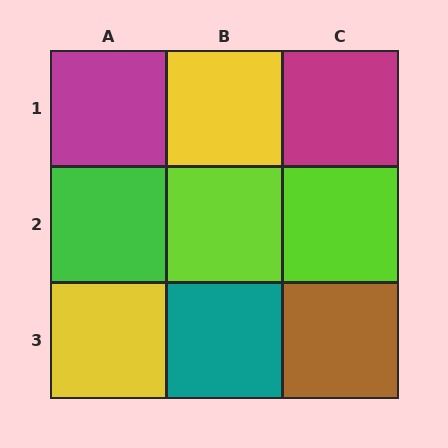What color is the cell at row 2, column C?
Lime.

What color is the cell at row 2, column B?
Lime.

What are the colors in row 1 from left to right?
Magenta, yellow, magenta.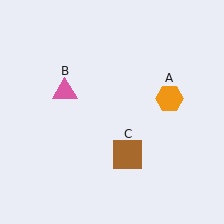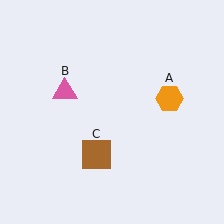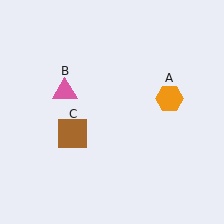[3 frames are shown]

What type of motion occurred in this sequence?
The brown square (object C) rotated clockwise around the center of the scene.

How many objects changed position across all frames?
1 object changed position: brown square (object C).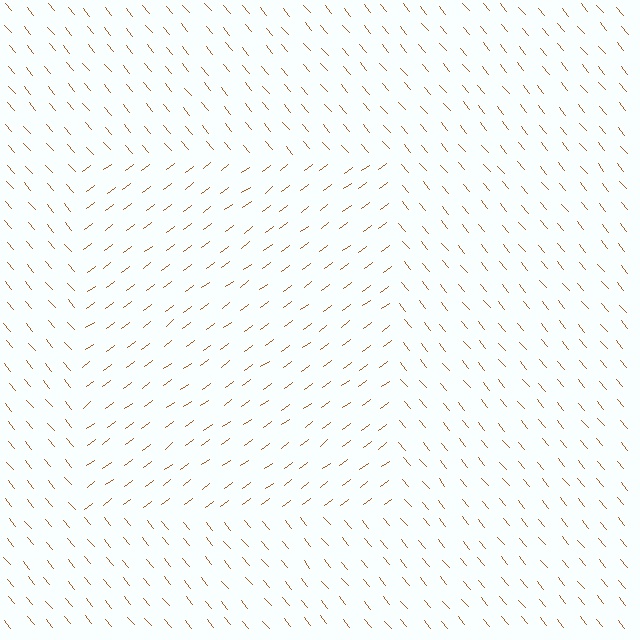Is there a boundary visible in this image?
Yes, there is a texture boundary formed by a change in line orientation.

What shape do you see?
I see a rectangle.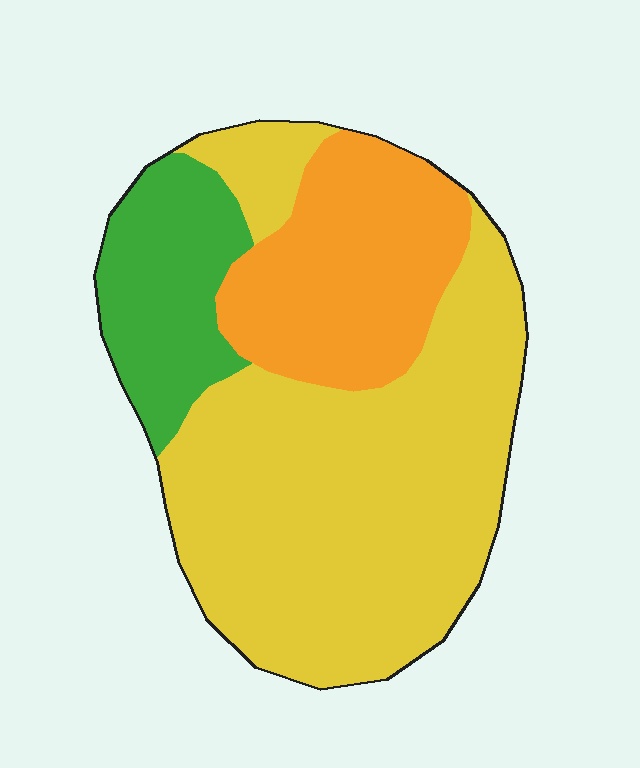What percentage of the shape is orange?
Orange covers about 25% of the shape.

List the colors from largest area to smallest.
From largest to smallest: yellow, orange, green.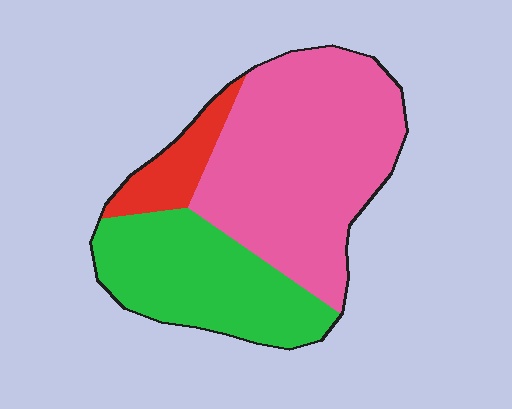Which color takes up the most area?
Pink, at roughly 55%.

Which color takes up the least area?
Red, at roughly 10%.